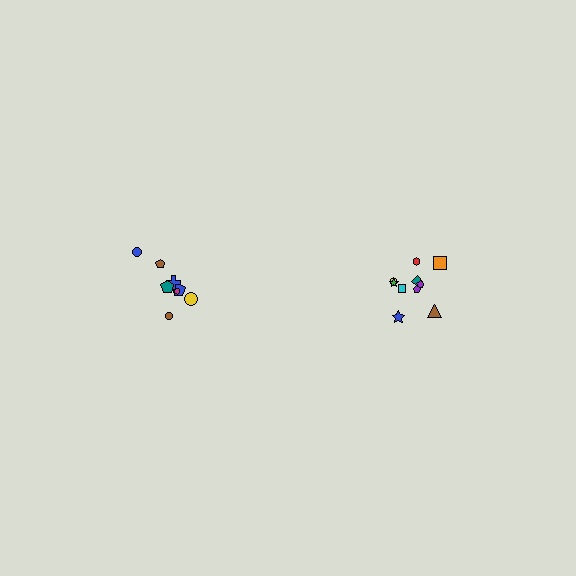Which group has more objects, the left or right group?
The right group.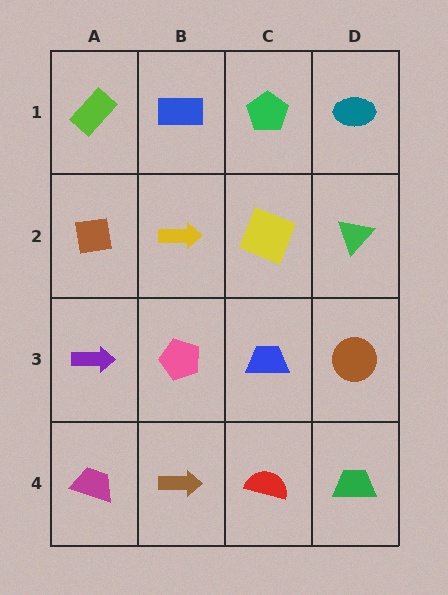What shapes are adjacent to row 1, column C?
A yellow square (row 2, column C), a blue rectangle (row 1, column B), a teal ellipse (row 1, column D).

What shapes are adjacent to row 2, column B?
A blue rectangle (row 1, column B), a pink pentagon (row 3, column B), a brown square (row 2, column A), a yellow square (row 2, column C).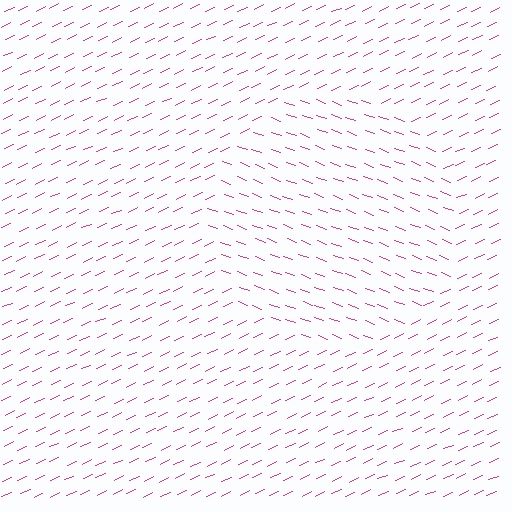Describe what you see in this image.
The image is filled with small magenta line segments. A circle region in the image has lines oriented differently from the surrounding lines, creating a visible texture boundary.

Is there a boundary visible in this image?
Yes, there is a texture boundary formed by a change in line orientation.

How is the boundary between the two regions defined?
The boundary is defined purely by a change in line orientation (approximately 45 degrees difference). All lines are the same color and thickness.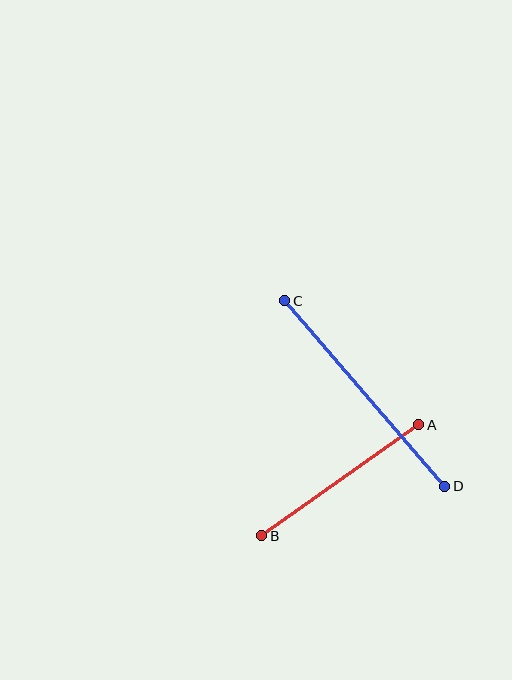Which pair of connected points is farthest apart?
Points C and D are farthest apart.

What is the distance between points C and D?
The distance is approximately 245 pixels.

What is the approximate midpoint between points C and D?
The midpoint is at approximately (365, 394) pixels.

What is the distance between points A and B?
The distance is approximately 192 pixels.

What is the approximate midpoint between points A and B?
The midpoint is at approximately (340, 480) pixels.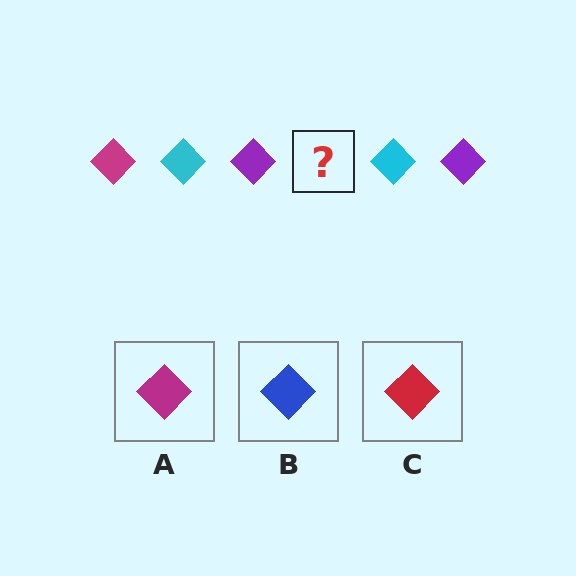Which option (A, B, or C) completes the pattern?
A.